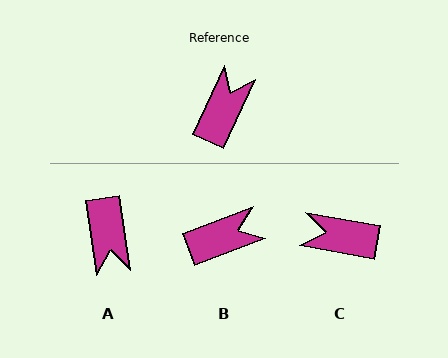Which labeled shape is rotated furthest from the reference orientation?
A, about 147 degrees away.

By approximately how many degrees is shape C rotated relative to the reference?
Approximately 104 degrees counter-clockwise.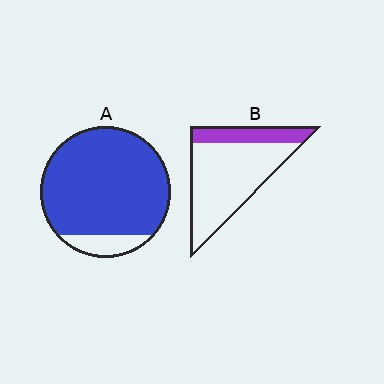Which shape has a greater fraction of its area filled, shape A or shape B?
Shape A.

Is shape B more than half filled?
No.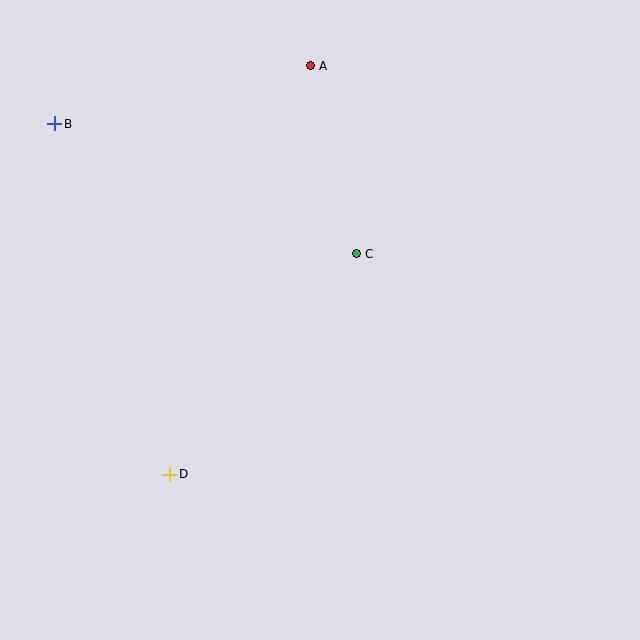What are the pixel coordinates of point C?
Point C is at (356, 254).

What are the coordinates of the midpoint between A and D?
The midpoint between A and D is at (240, 270).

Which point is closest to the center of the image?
Point C at (356, 254) is closest to the center.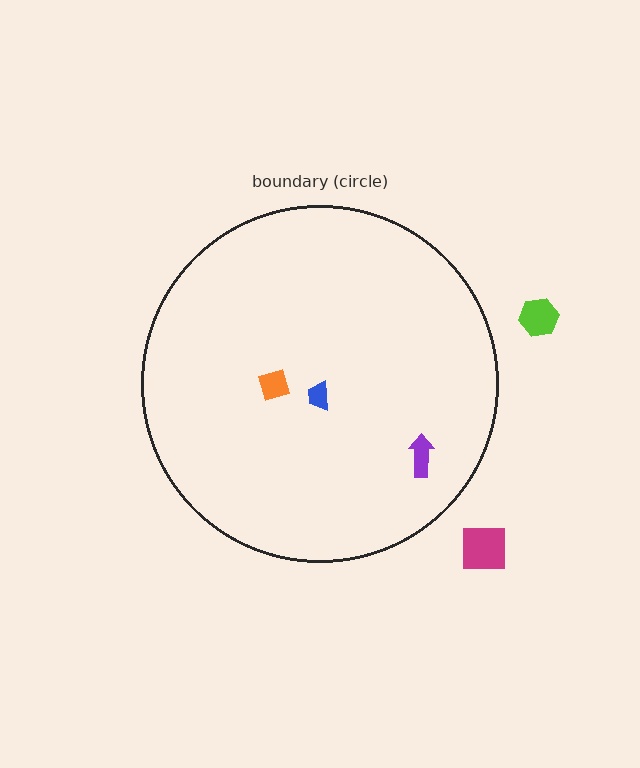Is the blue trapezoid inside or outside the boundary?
Inside.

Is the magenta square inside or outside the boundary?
Outside.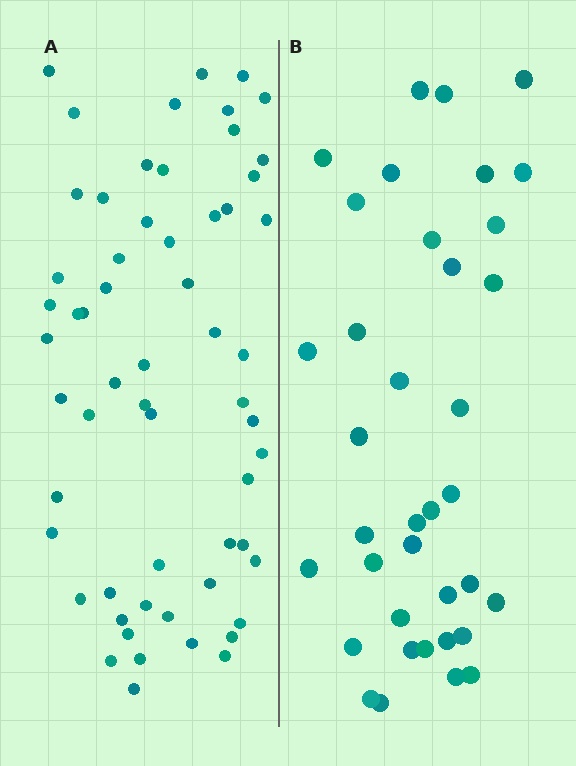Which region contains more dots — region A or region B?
Region A (the left region) has more dots.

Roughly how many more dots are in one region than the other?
Region A has approximately 20 more dots than region B.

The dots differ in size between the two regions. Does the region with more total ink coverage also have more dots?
No. Region B has more total ink coverage because its dots are larger, but region A actually contains more individual dots. Total area can be misleading — the number of items is what matters here.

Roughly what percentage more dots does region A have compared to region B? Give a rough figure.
About 60% more.